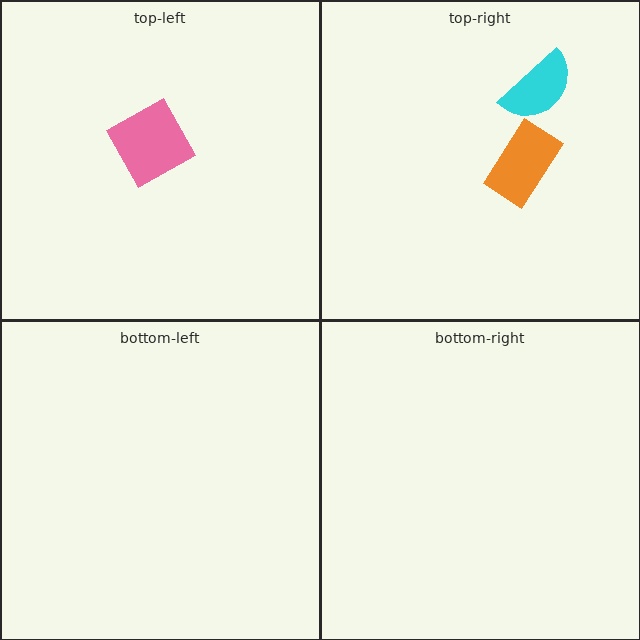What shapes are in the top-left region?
The pink square.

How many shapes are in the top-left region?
1.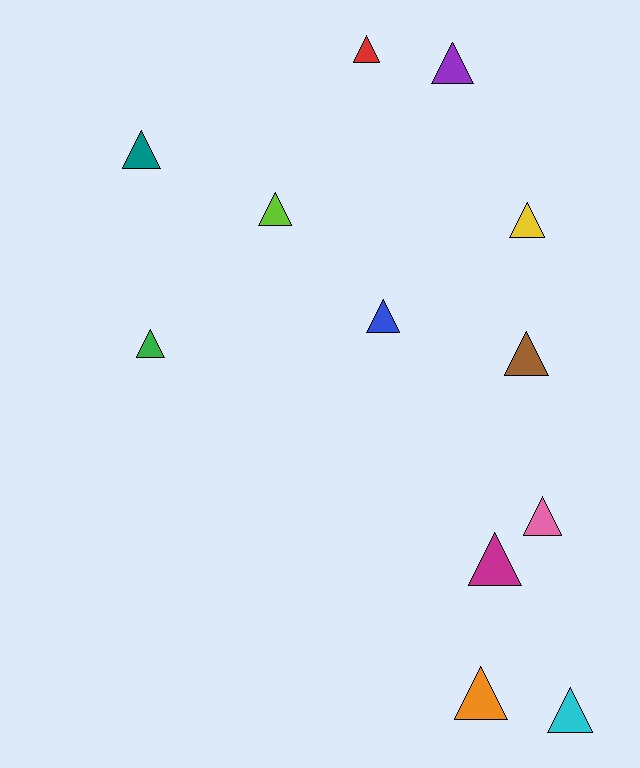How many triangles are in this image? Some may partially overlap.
There are 12 triangles.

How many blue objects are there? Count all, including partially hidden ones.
There is 1 blue object.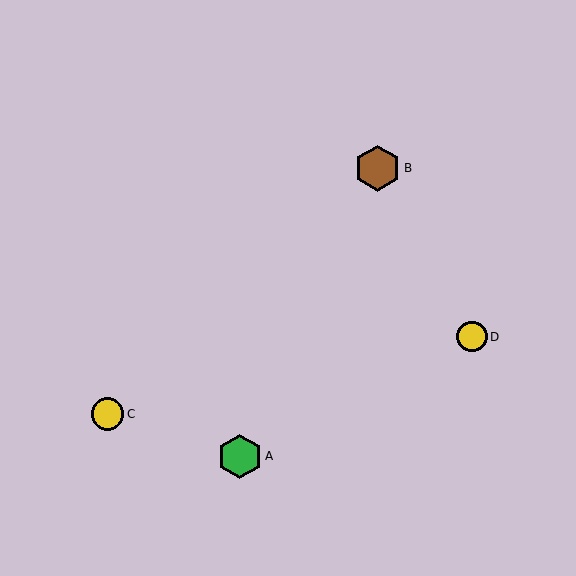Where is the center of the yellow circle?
The center of the yellow circle is at (472, 337).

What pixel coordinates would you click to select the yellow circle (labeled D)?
Click at (472, 337) to select the yellow circle D.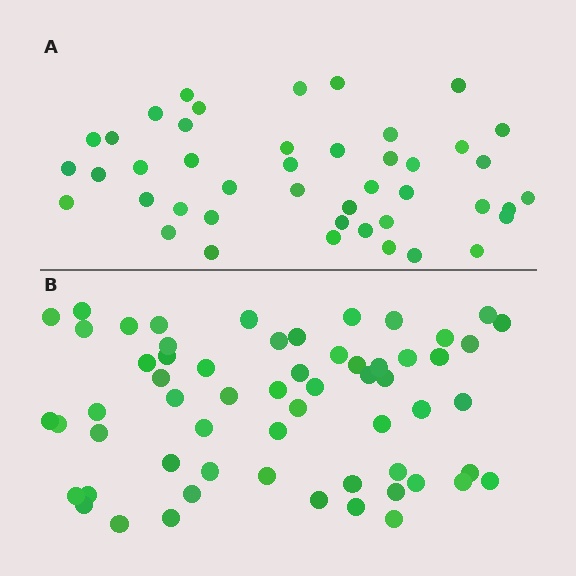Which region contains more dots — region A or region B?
Region B (the bottom region) has more dots.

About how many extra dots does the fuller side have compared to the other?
Region B has approximately 15 more dots than region A.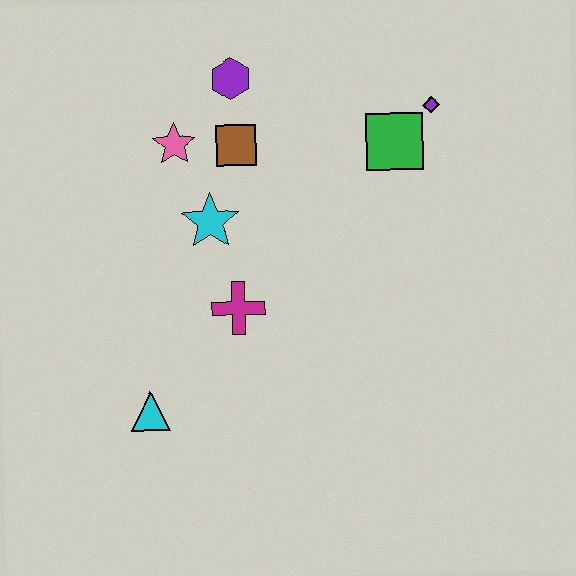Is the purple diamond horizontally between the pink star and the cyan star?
No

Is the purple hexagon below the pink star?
No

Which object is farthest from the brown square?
The cyan triangle is farthest from the brown square.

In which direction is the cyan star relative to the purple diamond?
The cyan star is to the left of the purple diamond.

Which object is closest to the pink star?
The brown square is closest to the pink star.